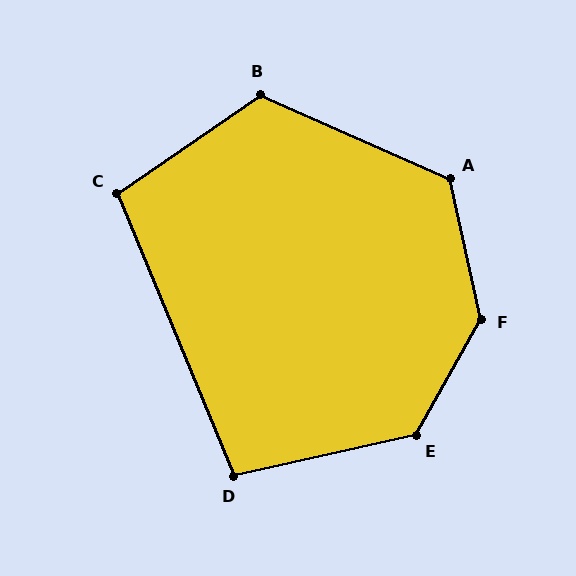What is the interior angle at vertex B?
Approximately 122 degrees (obtuse).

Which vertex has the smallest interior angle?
D, at approximately 100 degrees.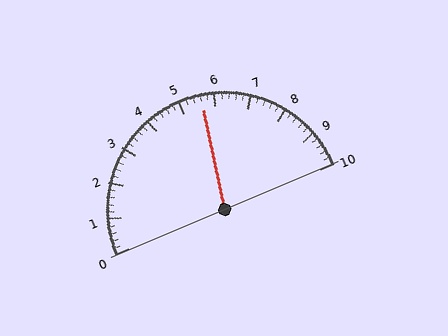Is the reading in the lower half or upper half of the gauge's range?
The reading is in the upper half of the range (0 to 10).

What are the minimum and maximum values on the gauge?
The gauge ranges from 0 to 10.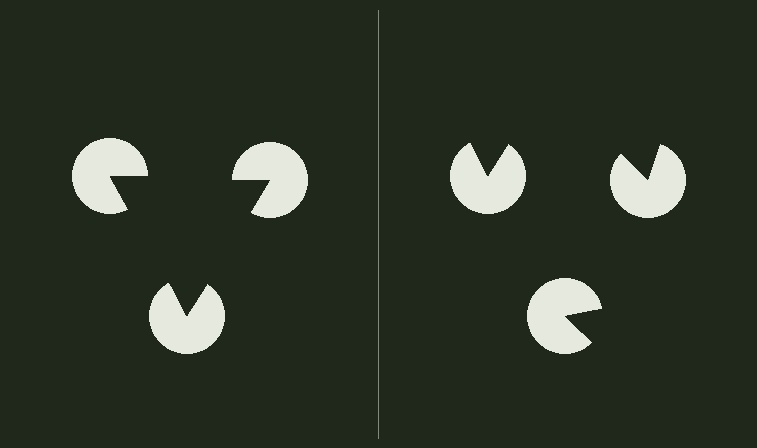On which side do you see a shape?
An illusory triangle appears on the left side. On the right side the wedge cuts are rotated, so no coherent shape forms.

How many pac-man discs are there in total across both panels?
6 — 3 on each side.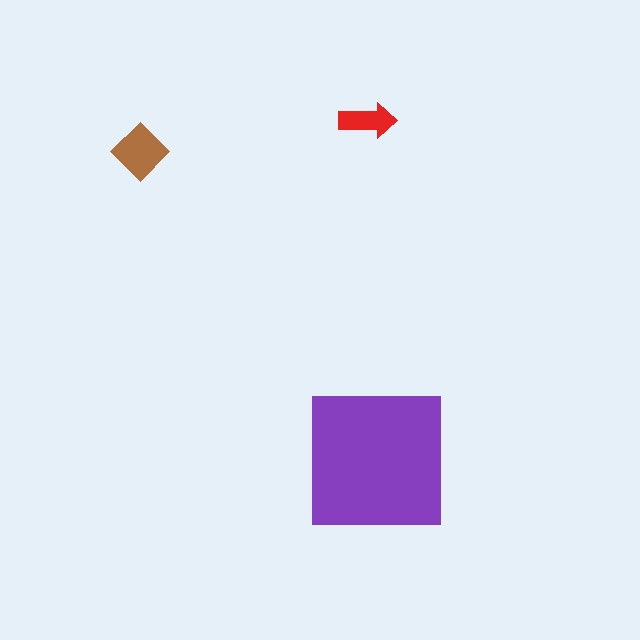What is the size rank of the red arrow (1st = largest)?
3rd.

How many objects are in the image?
There are 3 objects in the image.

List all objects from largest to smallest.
The purple square, the brown diamond, the red arrow.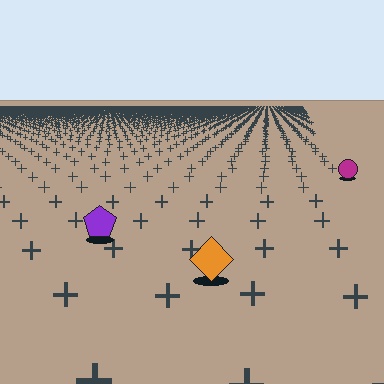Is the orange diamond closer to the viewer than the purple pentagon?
Yes. The orange diamond is closer — you can tell from the texture gradient: the ground texture is coarser near it.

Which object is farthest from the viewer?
The magenta circle is farthest from the viewer. It appears smaller and the ground texture around it is denser.